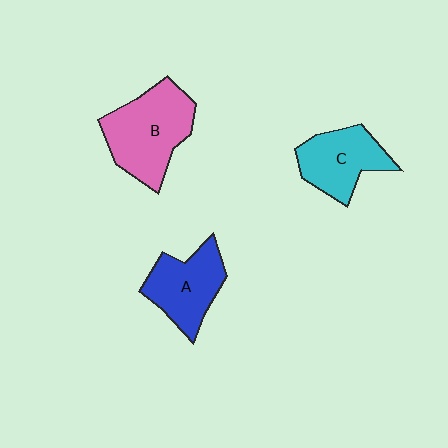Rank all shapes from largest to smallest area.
From largest to smallest: B (pink), A (blue), C (cyan).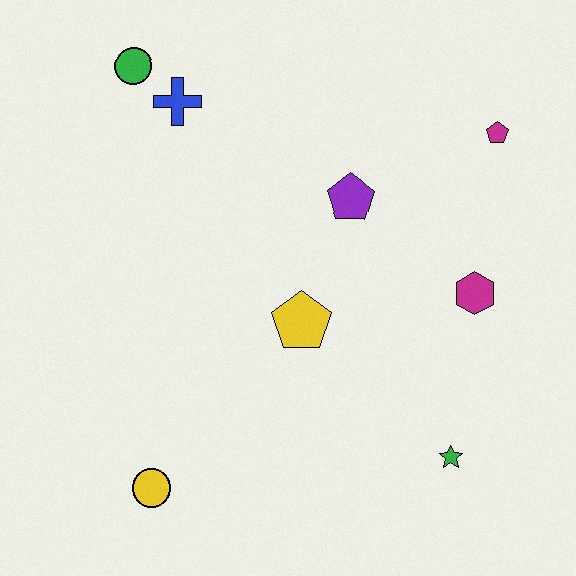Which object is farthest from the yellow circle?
The magenta pentagon is farthest from the yellow circle.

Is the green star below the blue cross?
Yes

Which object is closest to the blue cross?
The green circle is closest to the blue cross.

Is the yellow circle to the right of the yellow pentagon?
No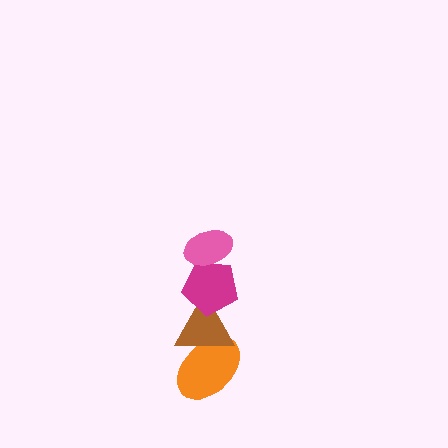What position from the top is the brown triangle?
The brown triangle is 3rd from the top.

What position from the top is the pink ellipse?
The pink ellipse is 1st from the top.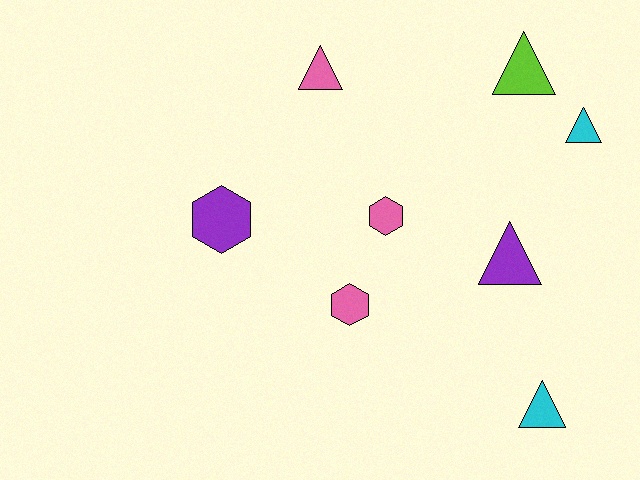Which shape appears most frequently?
Triangle, with 5 objects.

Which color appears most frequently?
Pink, with 3 objects.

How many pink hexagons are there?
There are 2 pink hexagons.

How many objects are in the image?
There are 8 objects.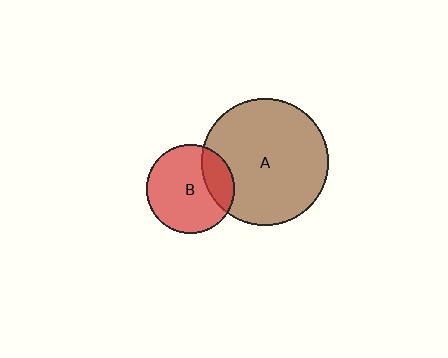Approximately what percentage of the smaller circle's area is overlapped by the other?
Approximately 20%.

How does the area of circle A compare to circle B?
Approximately 2.1 times.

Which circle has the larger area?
Circle A (brown).